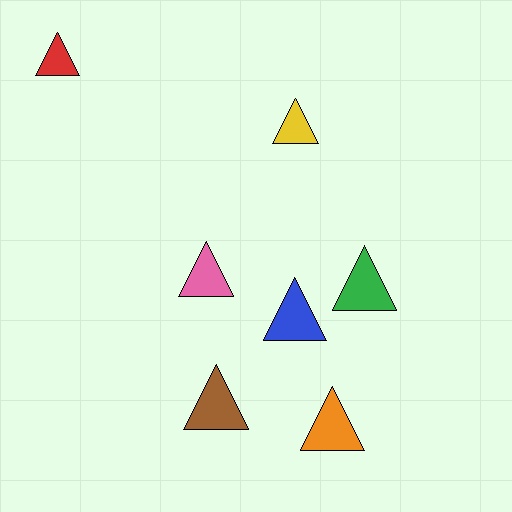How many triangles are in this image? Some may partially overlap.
There are 7 triangles.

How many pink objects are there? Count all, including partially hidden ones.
There is 1 pink object.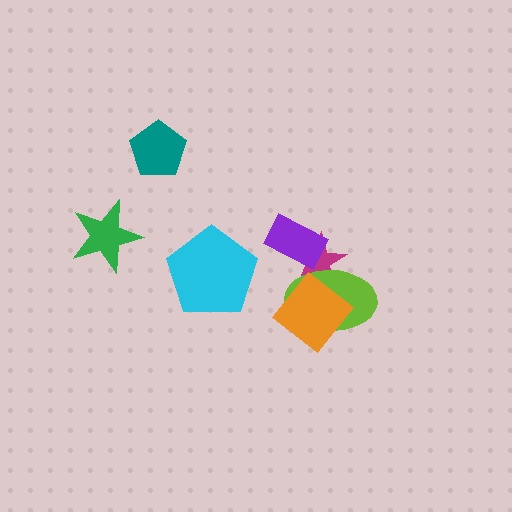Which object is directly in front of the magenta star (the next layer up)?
The lime ellipse is directly in front of the magenta star.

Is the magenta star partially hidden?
Yes, it is partially covered by another shape.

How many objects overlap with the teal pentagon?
0 objects overlap with the teal pentagon.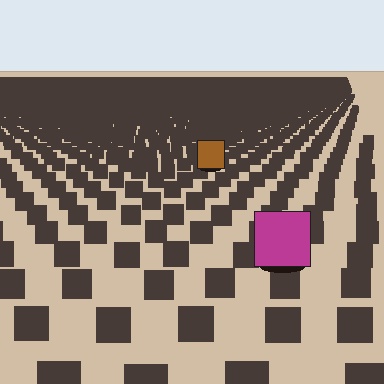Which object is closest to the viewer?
The magenta square is closest. The texture marks near it are larger and more spread out.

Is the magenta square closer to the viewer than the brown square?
Yes. The magenta square is closer — you can tell from the texture gradient: the ground texture is coarser near it.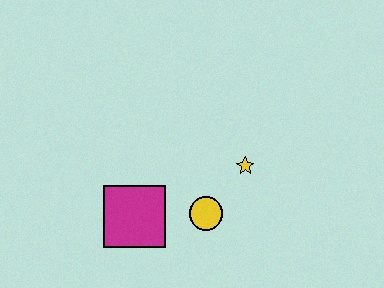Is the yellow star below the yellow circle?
No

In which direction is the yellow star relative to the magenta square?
The yellow star is to the right of the magenta square.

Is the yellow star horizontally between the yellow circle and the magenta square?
No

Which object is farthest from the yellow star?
The magenta square is farthest from the yellow star.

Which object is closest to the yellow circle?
The yellow star is closest to the yellow circle.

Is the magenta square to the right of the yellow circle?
No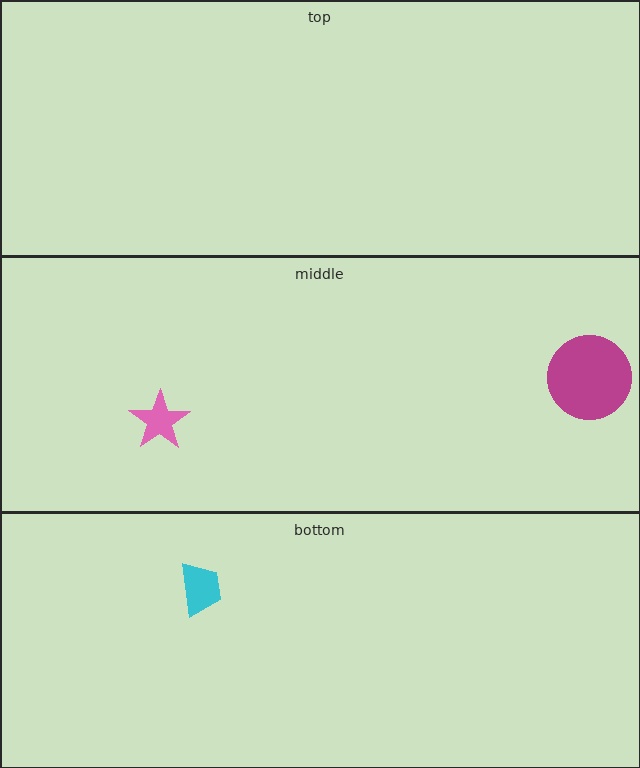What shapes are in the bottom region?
The cyan trapezoid.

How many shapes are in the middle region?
2.